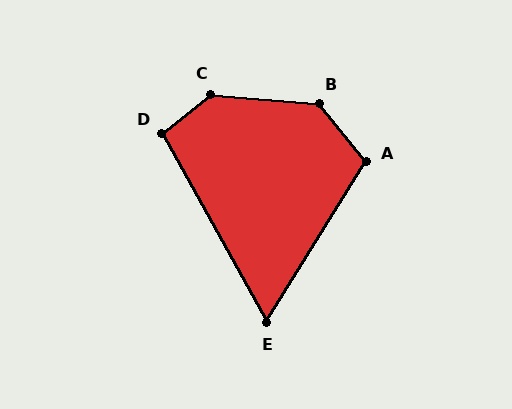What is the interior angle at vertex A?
Approximately 109 degrees (obtuse).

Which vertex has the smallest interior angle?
E, at approximately 61 degrees.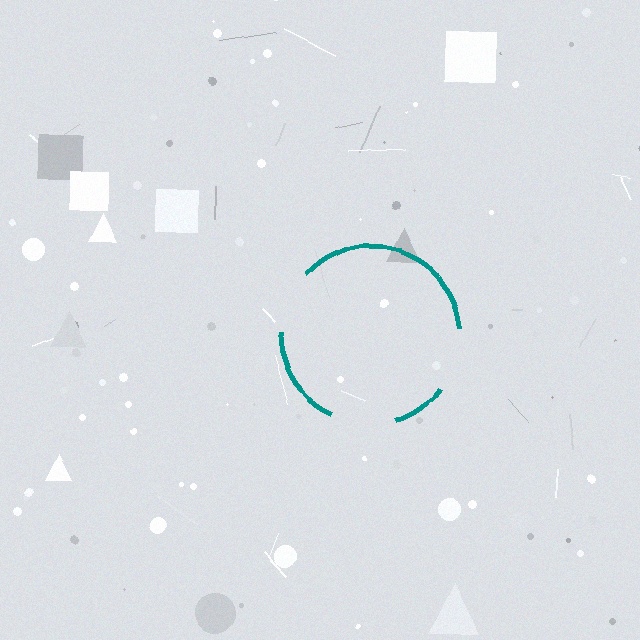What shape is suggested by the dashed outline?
The dashed outline suggests a circle.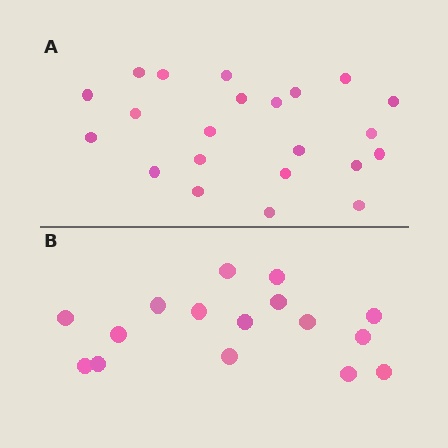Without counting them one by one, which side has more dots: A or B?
Region A (the top region) has more dots.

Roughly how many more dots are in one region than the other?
Region A has about 6 more dots than region B.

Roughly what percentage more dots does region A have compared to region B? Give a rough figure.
About 40% more.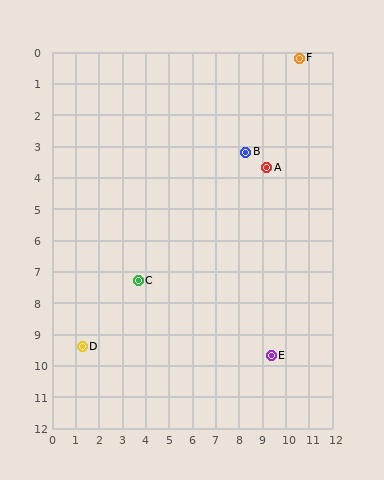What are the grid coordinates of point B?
Point B is at approximately (8.3, 3.2).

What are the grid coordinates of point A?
Point A is at approximately (9.2, 3.7).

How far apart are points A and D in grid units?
Points A and D are about 9.7 grid units apart.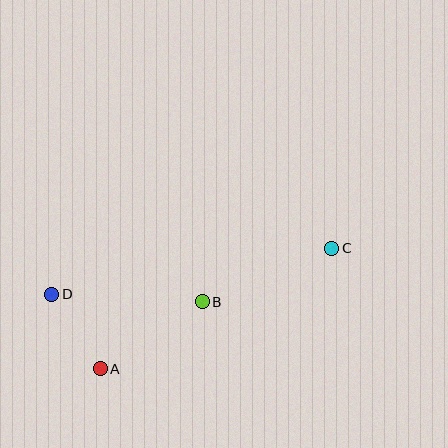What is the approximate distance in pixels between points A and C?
The distance between A and C is approximately 261 pixels.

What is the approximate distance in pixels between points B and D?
The distance between B and D is approximately 151 pixels.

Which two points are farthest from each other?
Points C and D are farthest from each other.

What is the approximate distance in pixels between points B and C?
The distance between B and C is approximately 140 pixels.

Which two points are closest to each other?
Points A and D are closest to each other.